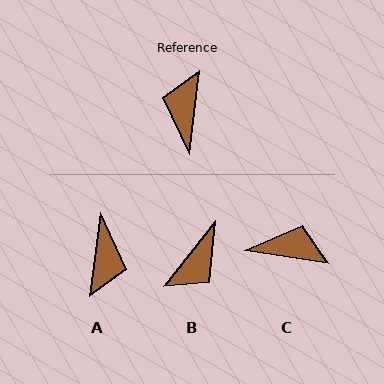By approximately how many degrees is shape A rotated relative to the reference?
Approximately 179 degrees counter-clockwise.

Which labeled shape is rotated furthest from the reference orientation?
A, about 179 degrees away.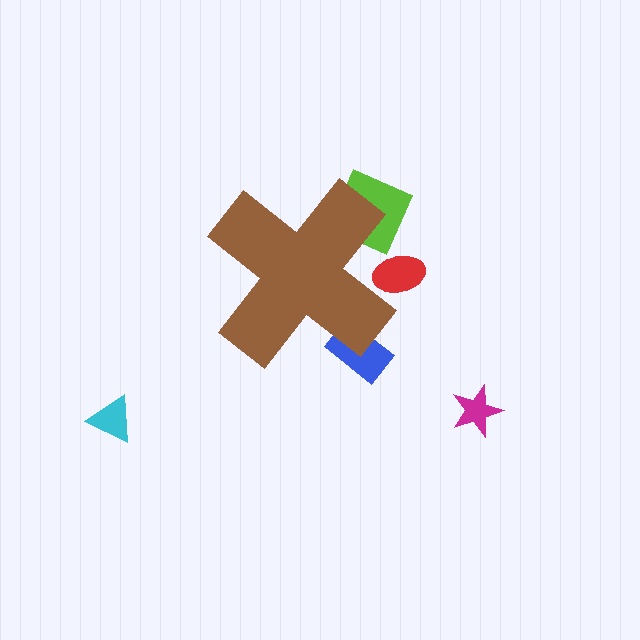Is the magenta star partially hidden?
No, the magenta star is fully visible.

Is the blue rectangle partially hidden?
Yes, the blue rectangle is partially hidden behind the brown cross.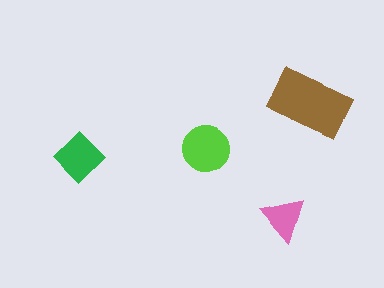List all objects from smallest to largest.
The pink triangle, the green diamond, the lime circle, the brown rectangle.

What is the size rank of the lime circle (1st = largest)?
2nd.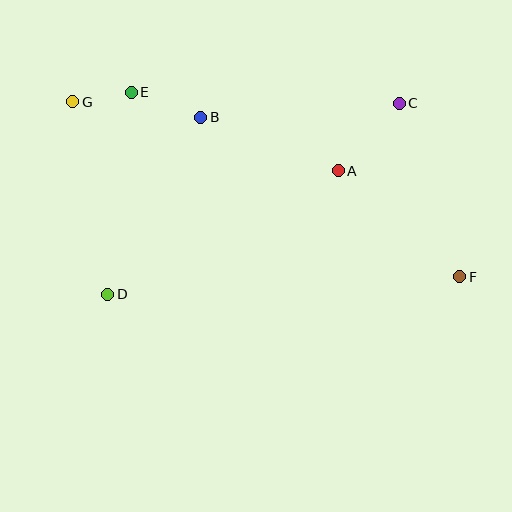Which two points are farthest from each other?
Points F and G are farthest from each other.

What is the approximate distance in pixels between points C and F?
The distance between C and F is approximately 183 pixels.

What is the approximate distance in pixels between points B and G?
The distance between B and G is approximately 129 pixels.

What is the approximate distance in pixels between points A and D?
The distance between A and D is approximately 261 pixels.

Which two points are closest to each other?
Points E and G are closest to each other.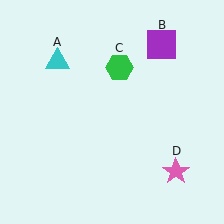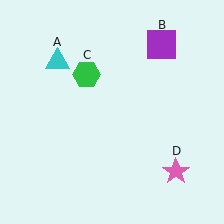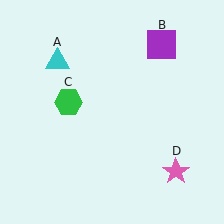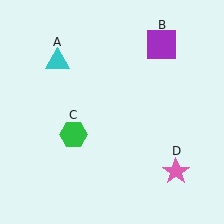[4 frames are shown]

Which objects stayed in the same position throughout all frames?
Cyan triangle (object A) and purple square (object B) and pink star (object D) remained stationary.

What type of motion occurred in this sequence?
The green hexagon (object C) rotated counterclockwise around the center of the scene.